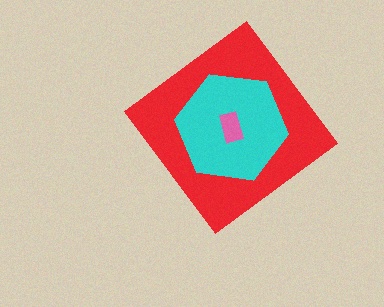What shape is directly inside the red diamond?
The cyan hexagon.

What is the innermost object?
The pink rectangle.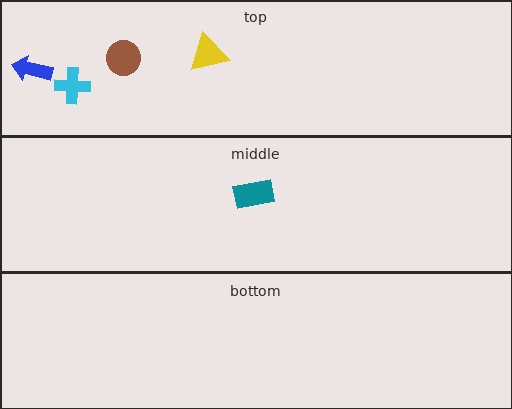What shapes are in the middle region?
The teal rectangle.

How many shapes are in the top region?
4.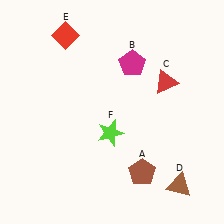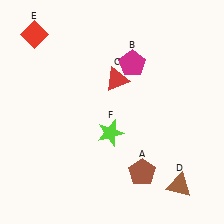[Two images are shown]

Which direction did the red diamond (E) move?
The red diamond (E) moved left.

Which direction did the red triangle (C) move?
The red triangle (C) moved left.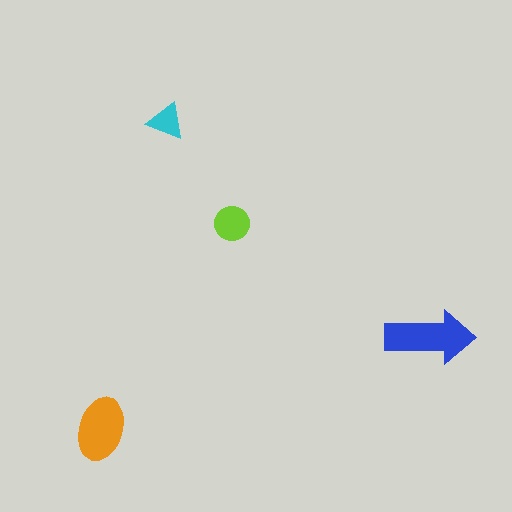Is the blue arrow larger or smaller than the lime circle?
Larger.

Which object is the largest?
The blue arrow.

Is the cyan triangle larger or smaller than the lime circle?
Smaller.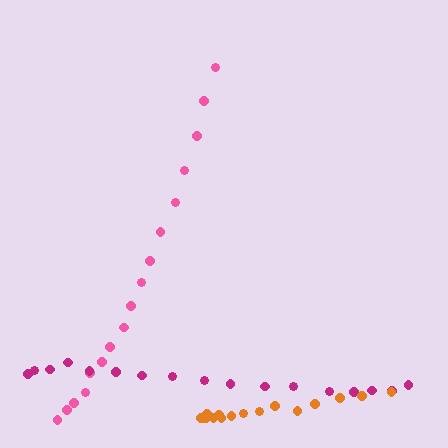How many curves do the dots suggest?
There are 3 distinct paths.